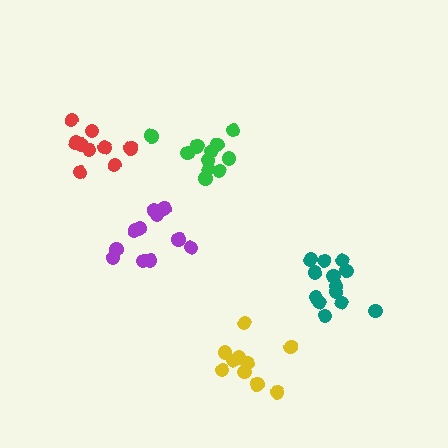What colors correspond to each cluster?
The clusters are colored: purple, green, red, yellow, teal.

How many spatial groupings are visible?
There are 5 spatial groupings.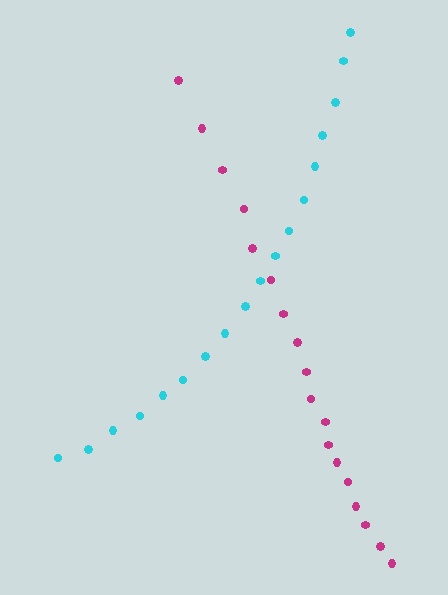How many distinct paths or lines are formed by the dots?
There are 2 distinct paths.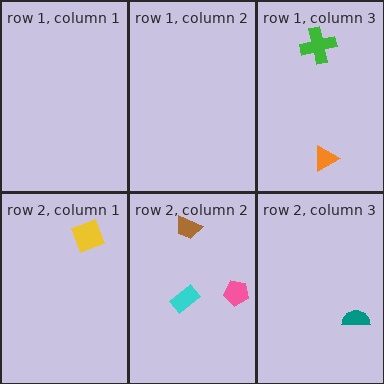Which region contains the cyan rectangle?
The row 2, column 2 region.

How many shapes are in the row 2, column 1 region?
1.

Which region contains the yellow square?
The row 2, column 1 region.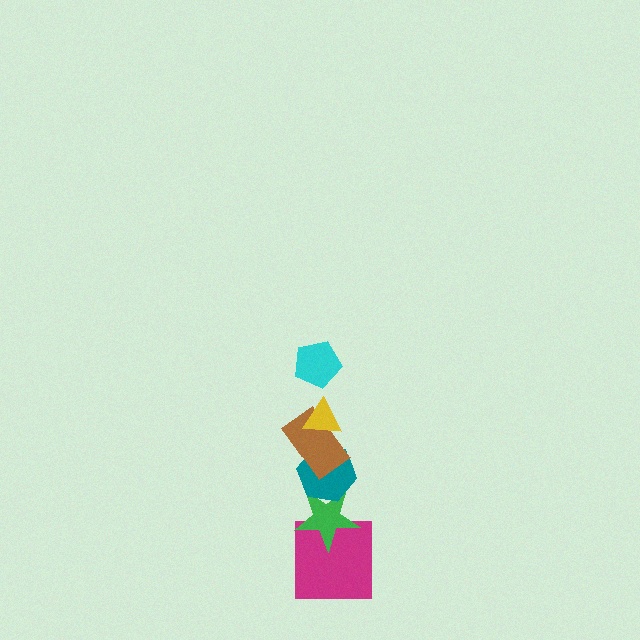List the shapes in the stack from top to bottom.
From top to bottom: the cyan pentagon, the yellow triangle, the brown rectangle, the teal hexagon, the green star, the magenta square.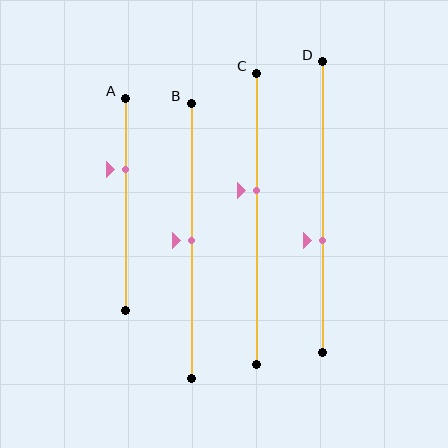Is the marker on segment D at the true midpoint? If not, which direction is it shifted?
No, the marker on segment D is shifted downward by about 12% of the segment length.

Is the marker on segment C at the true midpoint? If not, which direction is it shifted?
No, the marker on segment C is shifted upward by about 10% of the segment length.